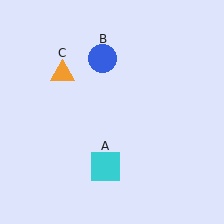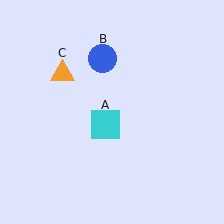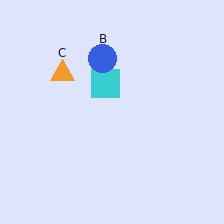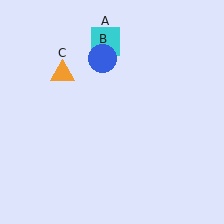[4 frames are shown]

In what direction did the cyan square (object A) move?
The cyan square (object A) moved up.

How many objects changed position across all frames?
1 object changed position: cyan square (object A).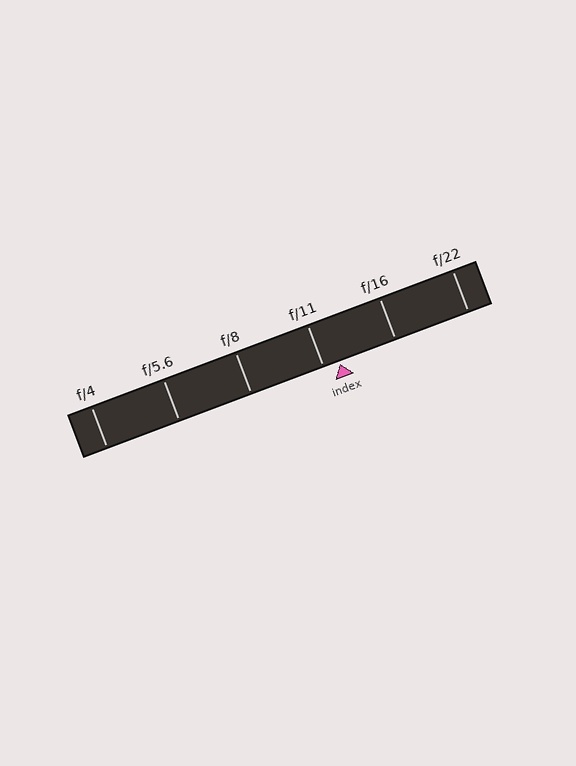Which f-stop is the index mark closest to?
The index mark is closest to f/11.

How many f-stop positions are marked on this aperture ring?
There are 6 f-stop positions marked.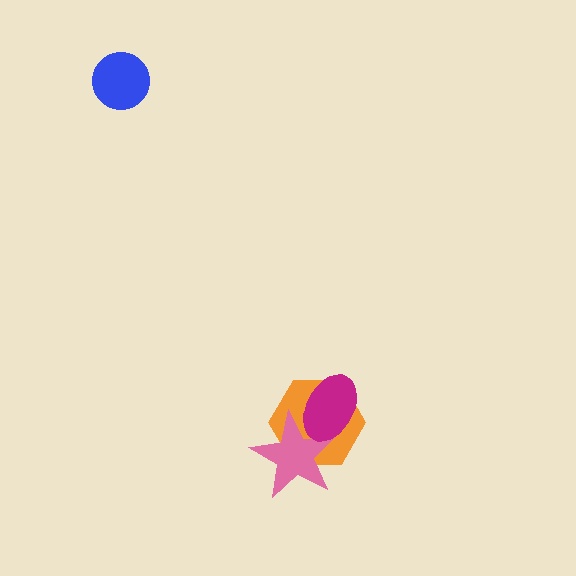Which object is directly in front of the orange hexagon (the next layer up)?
The pink star is directly in front of the orange hexagon.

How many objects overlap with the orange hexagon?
2 objects overlap with the orange hexagon.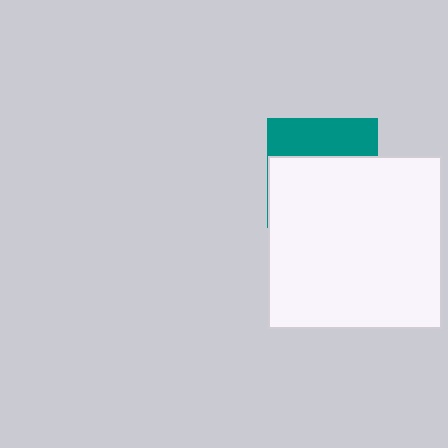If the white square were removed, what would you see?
You would see the complete teal square.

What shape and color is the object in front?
The object in front is a white square.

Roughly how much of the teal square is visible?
A small part of it is visible (roughly 35%).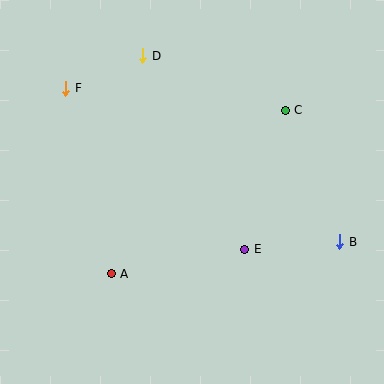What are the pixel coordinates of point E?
Point E is at (245, 249).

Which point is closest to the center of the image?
Point E at (245, 249) is closest to the center.